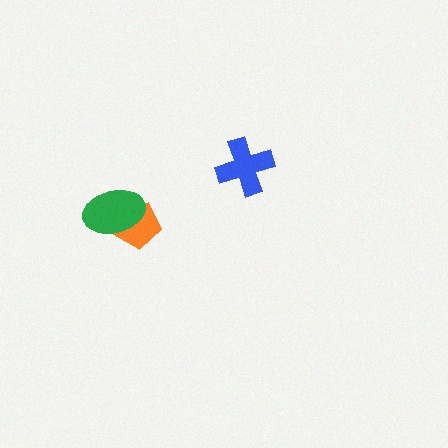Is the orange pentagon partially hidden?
Yes, it is partially covered by another shape.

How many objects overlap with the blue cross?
0 objects overlap with the blue cross.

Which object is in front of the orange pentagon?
The green ellipse is in front of the orange pentagon.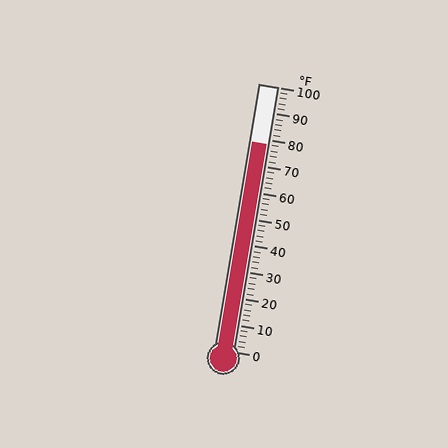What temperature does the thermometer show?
The thermometer shows approximately 78°F.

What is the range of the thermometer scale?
The thermometer scale ranges from 0°F to 100°F.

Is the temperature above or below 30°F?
The temperature is above 30°F.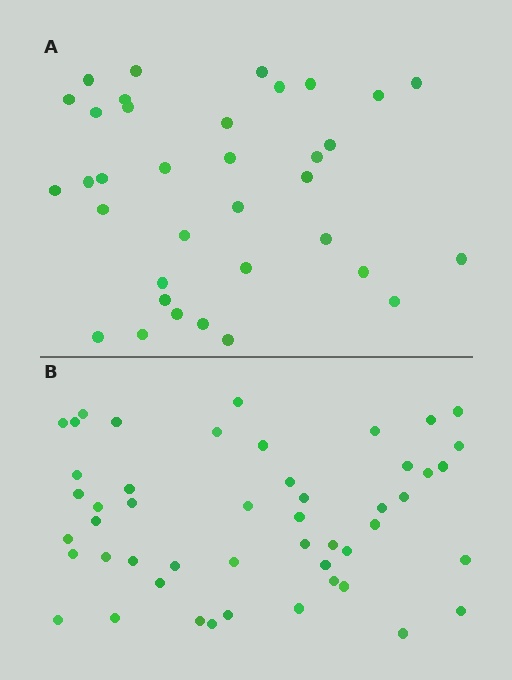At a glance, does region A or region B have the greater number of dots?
Region B (the bottom region) has more dots.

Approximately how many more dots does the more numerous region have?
Region B has approximately 15 more dots than region A.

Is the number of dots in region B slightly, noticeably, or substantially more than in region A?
Region B has noticeably more, but not dramatically so. The ratio is roughly 1.4 to 1.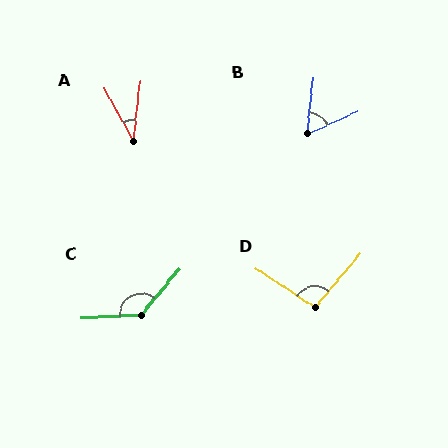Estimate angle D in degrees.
Approximately 97 degrees.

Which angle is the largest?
C, at approximately 133 degrees.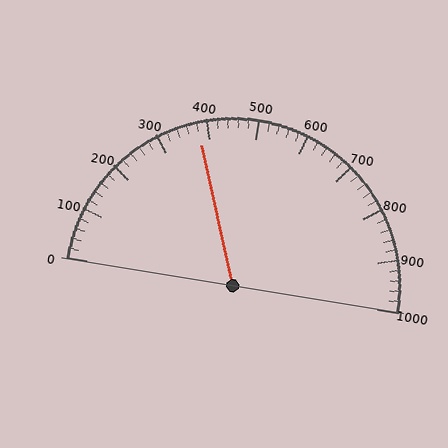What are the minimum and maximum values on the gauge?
The gauge ranges from 0 to 1000.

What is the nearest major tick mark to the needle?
The nearest major tick mark is 400.